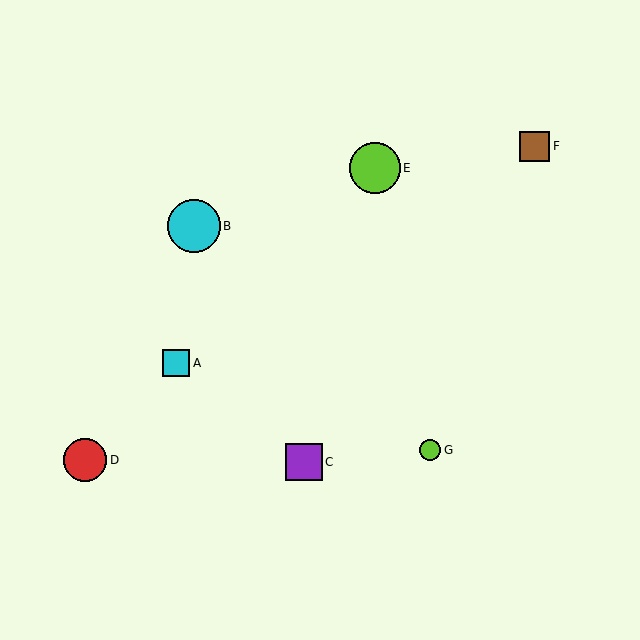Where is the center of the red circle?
The center of the red circle is at (85, 460).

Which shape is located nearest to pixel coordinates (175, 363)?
The cyan square (labeled A) at (176, 363) is nearest to that location.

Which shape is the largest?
The cyan circle (labeled B) is the largest.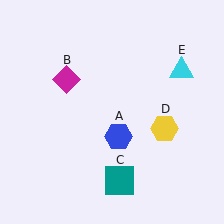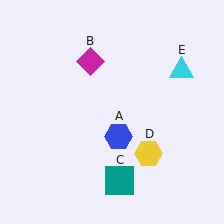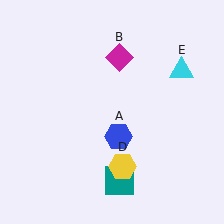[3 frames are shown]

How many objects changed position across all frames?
2 objects changed position: magenta diamond (object B), yellow hexagon (object D).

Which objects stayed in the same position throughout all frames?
Blue hexagon (object A) and teal square (object C) and cyan triangle (object E) remained stationary.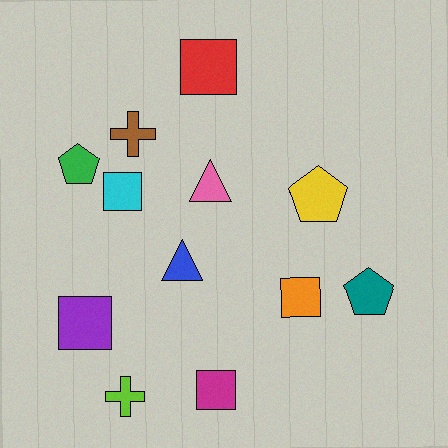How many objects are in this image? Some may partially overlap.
There are 12 objects.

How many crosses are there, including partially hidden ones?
There are 2 crosses.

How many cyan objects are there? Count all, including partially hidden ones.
There is 1 cyan object.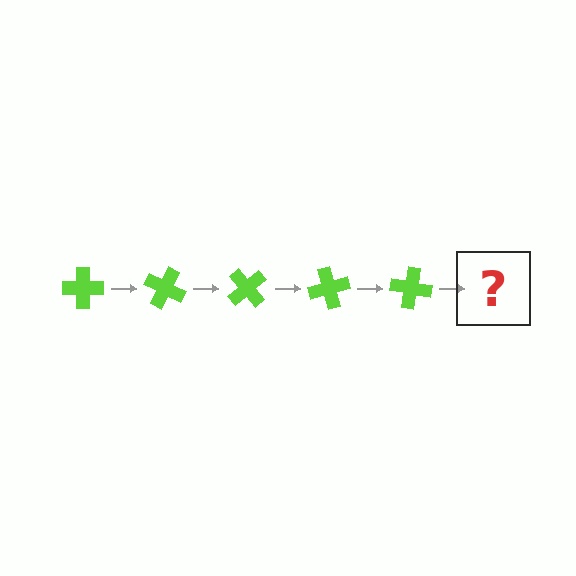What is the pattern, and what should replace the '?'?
The pattern is that the cross rotates 25 degrees each step. The '?' should be a lime cross rotated 125 degrees.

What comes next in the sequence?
The next element should be a lime cross rotated 125 degrees.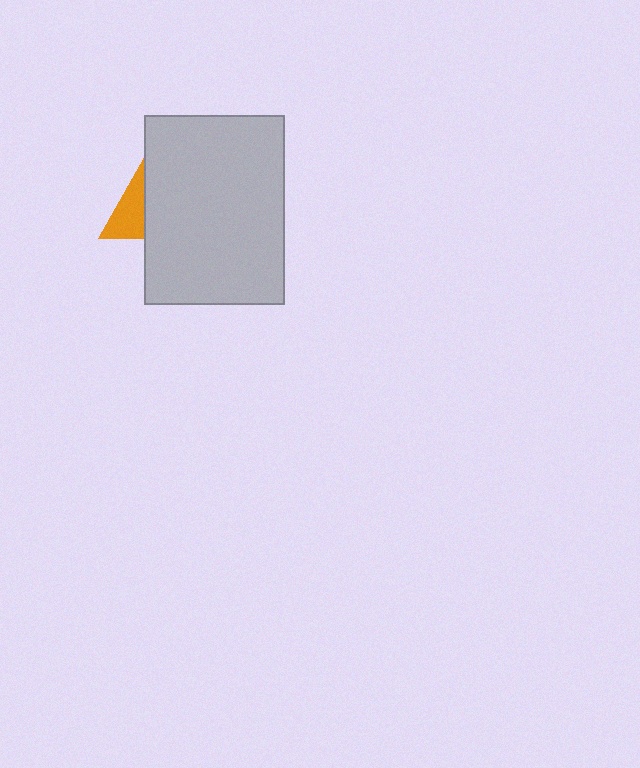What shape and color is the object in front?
The object in front is a light gray rectangle.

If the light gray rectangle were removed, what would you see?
You would see the complete orange triangle.